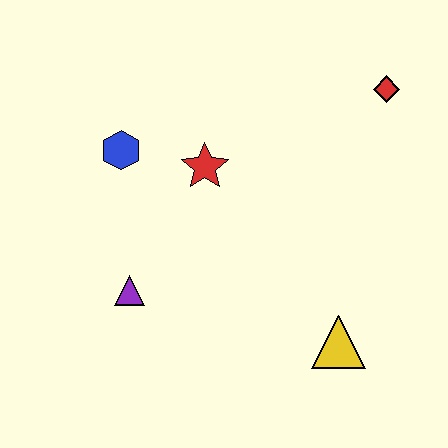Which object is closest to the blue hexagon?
The red star is closest to the blue hexagon.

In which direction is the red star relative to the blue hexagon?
The red star is to the right of the blue hexagon.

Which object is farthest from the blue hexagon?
The yellow triangle is farthest from the blue hexagon.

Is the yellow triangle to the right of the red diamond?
No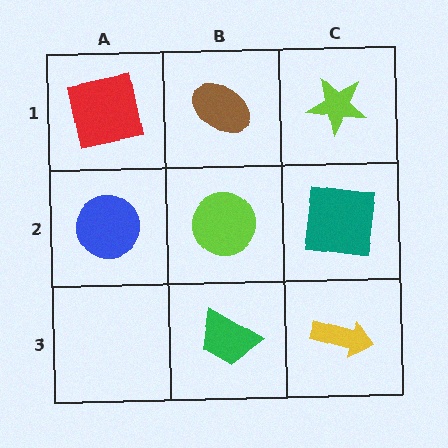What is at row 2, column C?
A teal square.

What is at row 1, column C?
A lime star.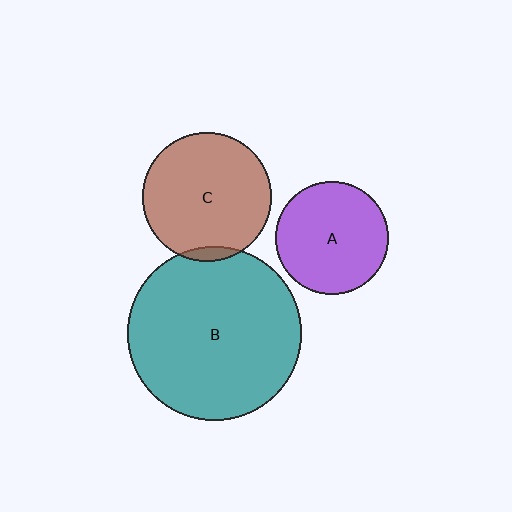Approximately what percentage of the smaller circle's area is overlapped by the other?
Approximately 5%.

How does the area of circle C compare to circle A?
Approximately 1.3 times.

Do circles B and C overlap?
Yes.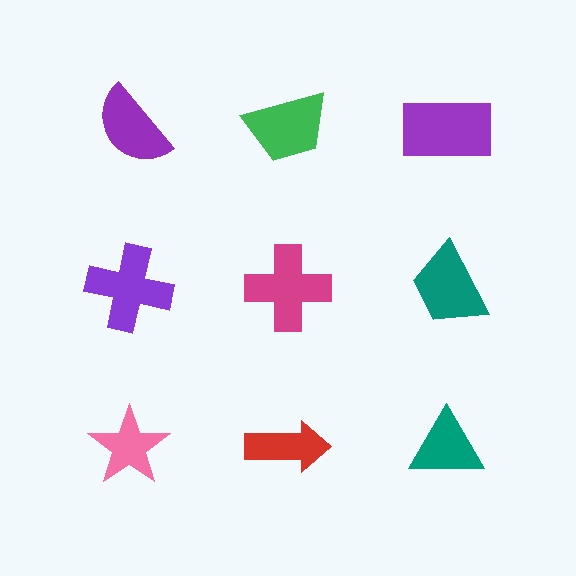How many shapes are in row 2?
3 shapes.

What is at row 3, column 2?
A red arrow.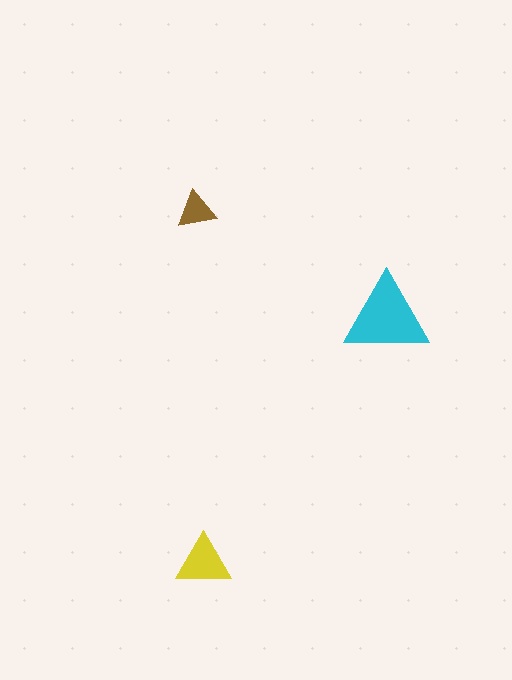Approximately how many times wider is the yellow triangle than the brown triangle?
About 1.5 times wider.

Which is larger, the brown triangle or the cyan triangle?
The cyan one.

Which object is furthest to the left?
The brown triangle is leftmost.